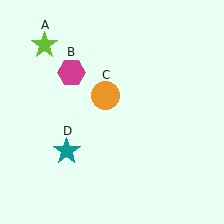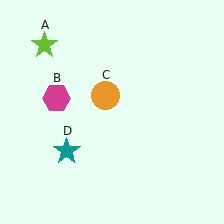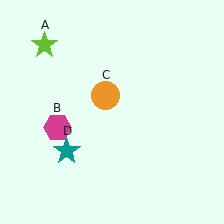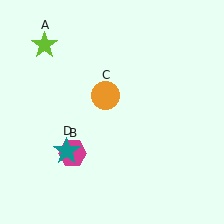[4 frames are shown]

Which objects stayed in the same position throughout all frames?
Lime star (object A) and orange circle (object C) and teal star (object D) remained stationary.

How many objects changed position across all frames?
1 object changed position: magenta hexagon (object B).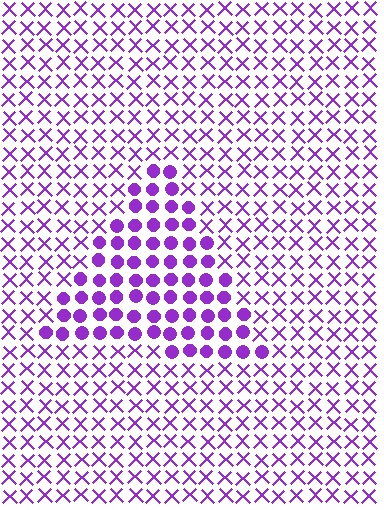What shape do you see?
I see a triangle.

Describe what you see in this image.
The image is filled with small purple elements arranged in a uniform grid. A triangle-shaped region contains circles, while the surrounding area contains X marks. The boundary is defined purely by the change in element shape.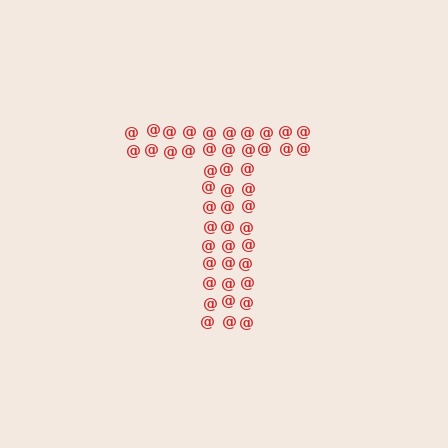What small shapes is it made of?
It is made of small at signs.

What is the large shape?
The large shape is the letter T.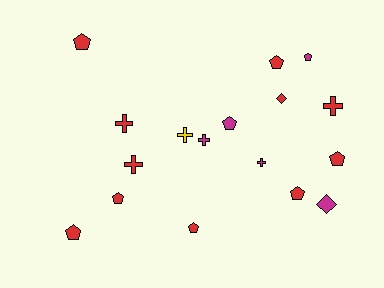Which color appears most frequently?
Red, with 11 objects.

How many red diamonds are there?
There is 1 red diamond.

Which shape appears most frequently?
Pentagon, with 9 objects.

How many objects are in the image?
There are 17 objects.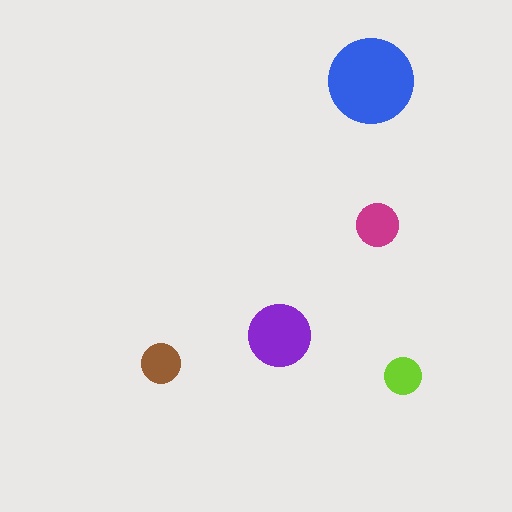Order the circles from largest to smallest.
the blue one, the purple one, the magenta one, the brown one, the lime one.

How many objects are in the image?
There are 5 objects in the image.